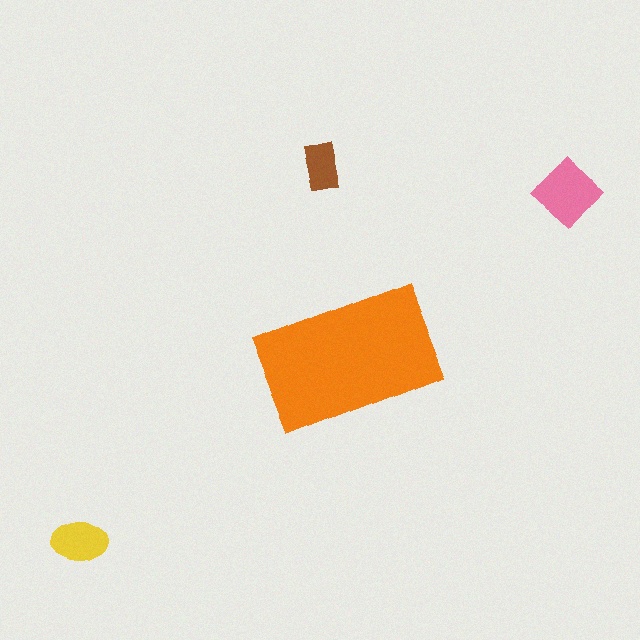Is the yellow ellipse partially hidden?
No, the yellow ellipse is fully visible.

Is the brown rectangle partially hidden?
No, the brown rectangle is fully visible.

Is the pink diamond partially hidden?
No, the pink diamond is fully visible.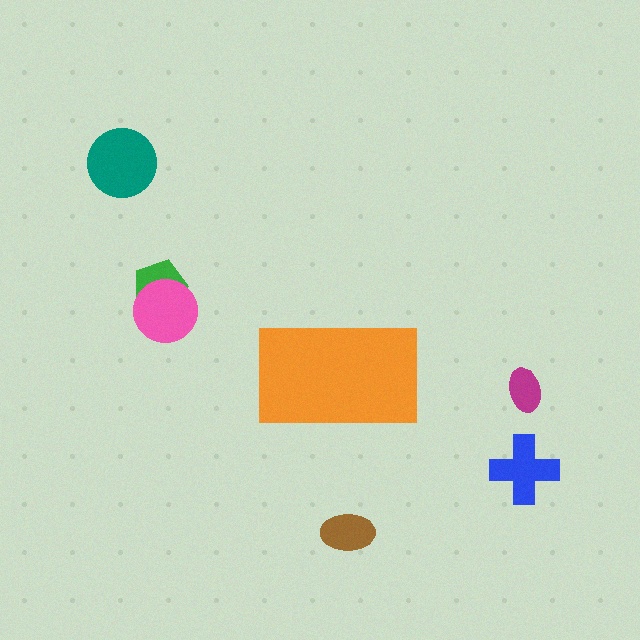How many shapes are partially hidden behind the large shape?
0 shapes are partially hidden.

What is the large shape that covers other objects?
An orange rectangle.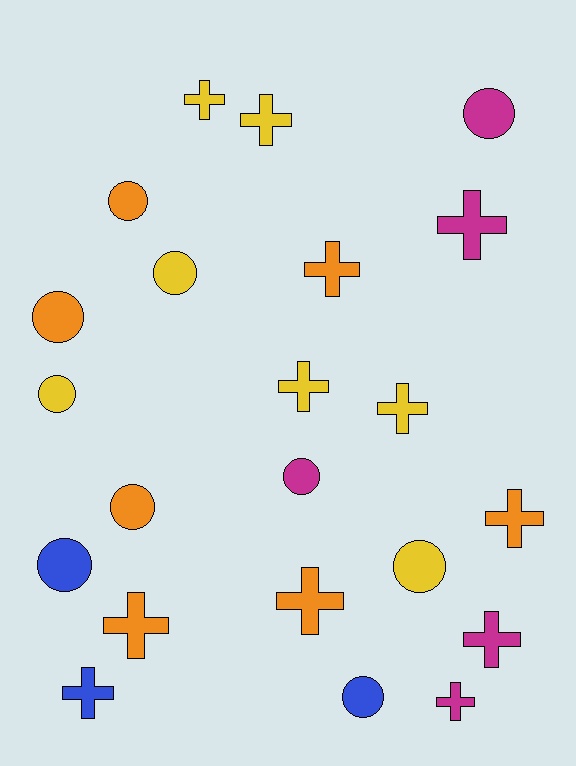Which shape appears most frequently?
Cross, with 12 objects.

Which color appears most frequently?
Yellow, with 7 objects.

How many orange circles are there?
There are 3 orange circles.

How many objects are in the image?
There are 22 objects.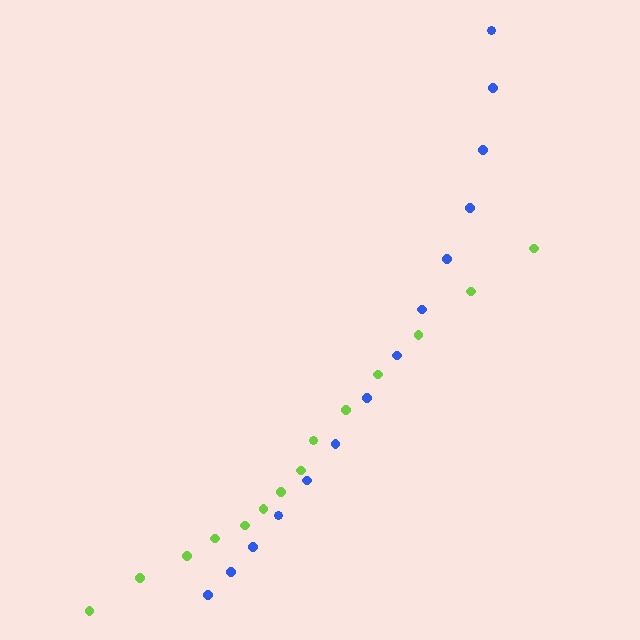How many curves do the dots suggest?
There are 2 distinct paths.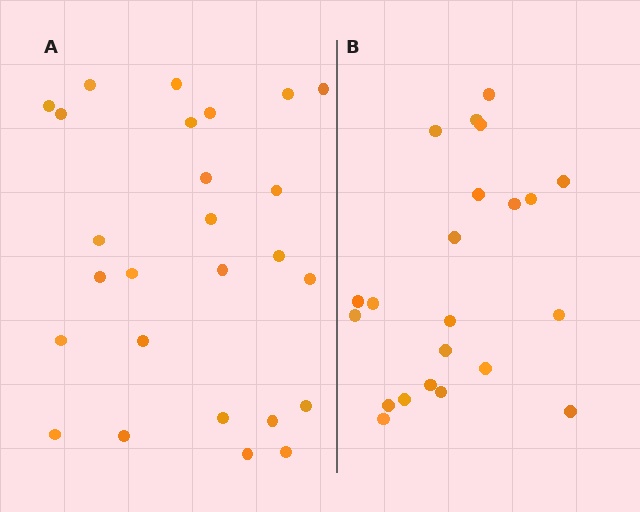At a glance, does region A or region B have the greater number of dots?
Region A (the left region) has more dots.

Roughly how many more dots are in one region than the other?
Region A has about 4 more dots than region B.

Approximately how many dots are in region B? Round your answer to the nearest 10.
About 20 dots. (The exact count is 22, which rounds to 20.)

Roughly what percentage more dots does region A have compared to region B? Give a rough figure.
About 20% more.